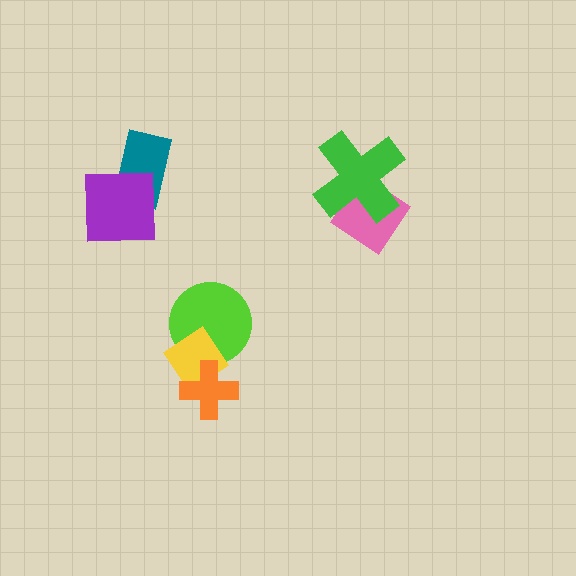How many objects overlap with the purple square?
1 object overlaps with the purple square.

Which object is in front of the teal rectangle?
The purple square is in front of the teal rectangle.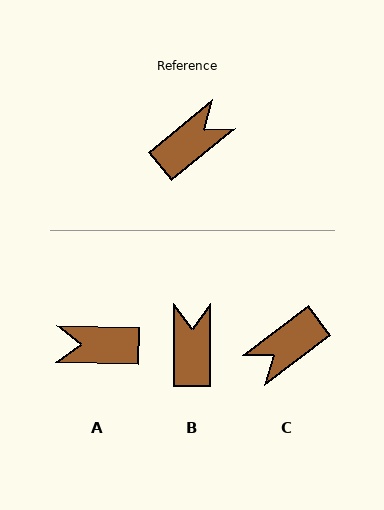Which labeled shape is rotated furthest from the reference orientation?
C, about 178 degrees away.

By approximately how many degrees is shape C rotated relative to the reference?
Approximately 178 degrees counter-clockwise.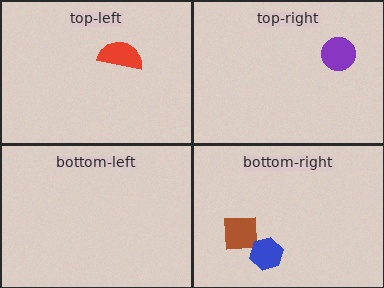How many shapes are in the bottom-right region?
2.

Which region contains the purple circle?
The top-right region.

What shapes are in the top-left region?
The red semicircle.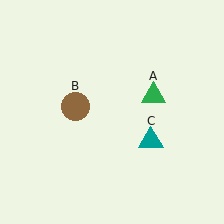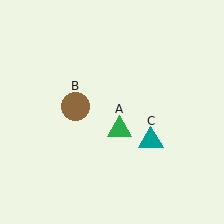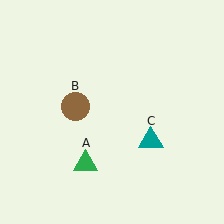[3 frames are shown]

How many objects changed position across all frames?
1 object changed position: green triangle (object A).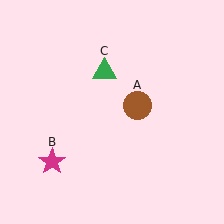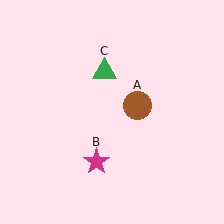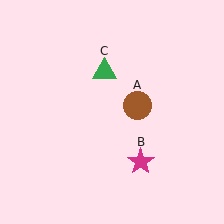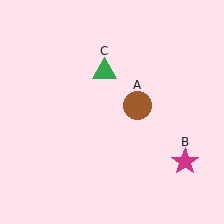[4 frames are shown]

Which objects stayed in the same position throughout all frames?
Brown circle (object A) and green triangle (object C) remained stationary.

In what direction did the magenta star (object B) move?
The magenta star (object B) moved right.